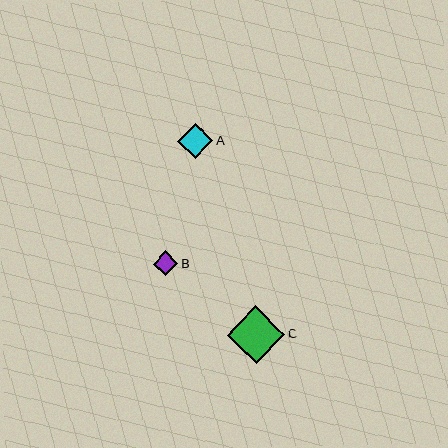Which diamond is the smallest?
Diamond B is the smallest with a size of approximately 24 pixels.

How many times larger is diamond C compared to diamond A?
Diamond C is approximately 1.6 times the size of diamond A.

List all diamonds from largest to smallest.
From largest to smallest: C, A, B.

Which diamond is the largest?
Diamond C is the largest with a size of approximately 57 pixels.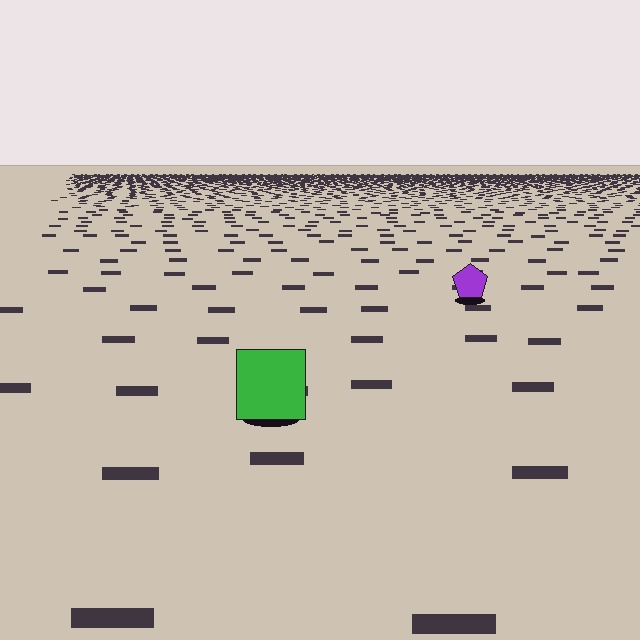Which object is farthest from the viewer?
The purple pentagon is farthest from the viewer. It appears smaller and the ground texture around it is denser.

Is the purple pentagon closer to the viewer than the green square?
No. The green square is closer — you can tell from the texture gradient: the ground texture is coarser near it.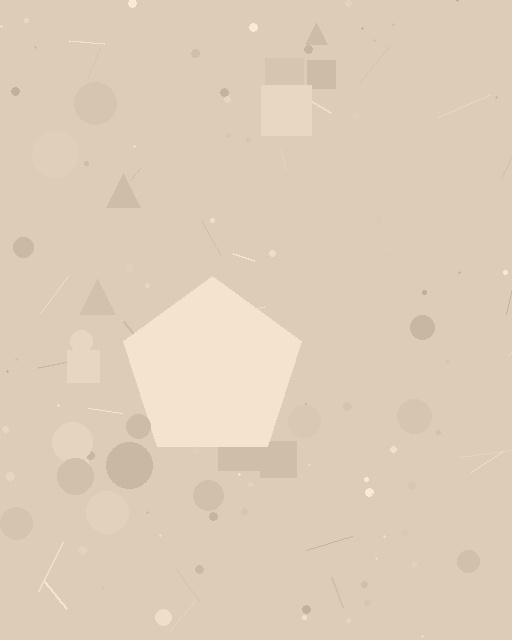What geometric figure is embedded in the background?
A pentagon is embedded in the background.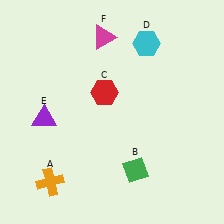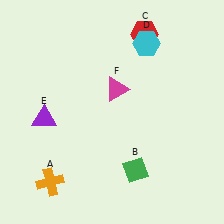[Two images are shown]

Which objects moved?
The objects that moved are: the red hexagon (C), the magenta triangle (F).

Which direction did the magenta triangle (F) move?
The magenta triangle (F) moved down.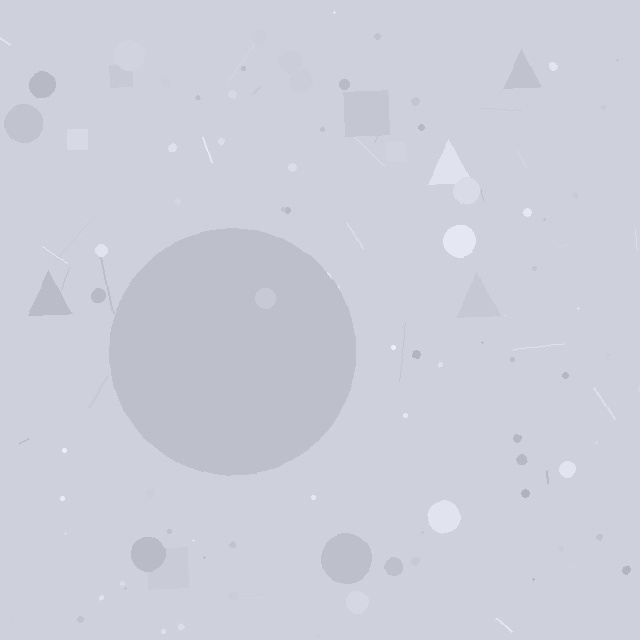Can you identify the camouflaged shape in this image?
The camouflaged shape is a circle.